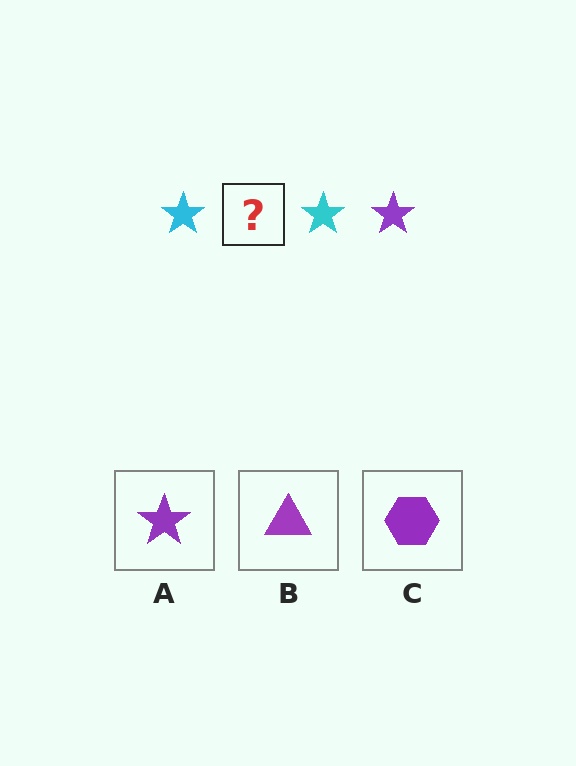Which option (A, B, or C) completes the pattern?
A.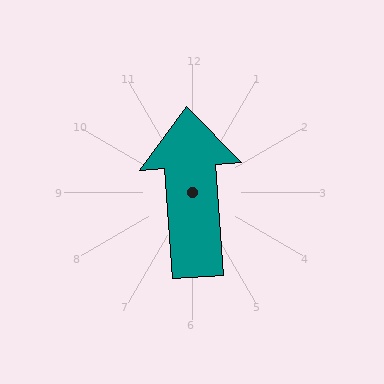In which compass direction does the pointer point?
North.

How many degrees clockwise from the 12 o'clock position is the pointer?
Approximately 356 degrees.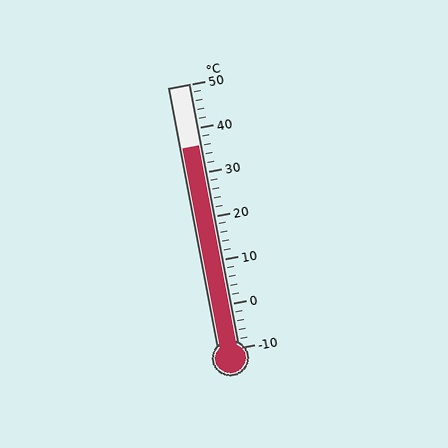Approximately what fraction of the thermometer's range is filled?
The thermometer is filled to approximately 75% of its range.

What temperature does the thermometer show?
The thermometer shows approximately 36°C.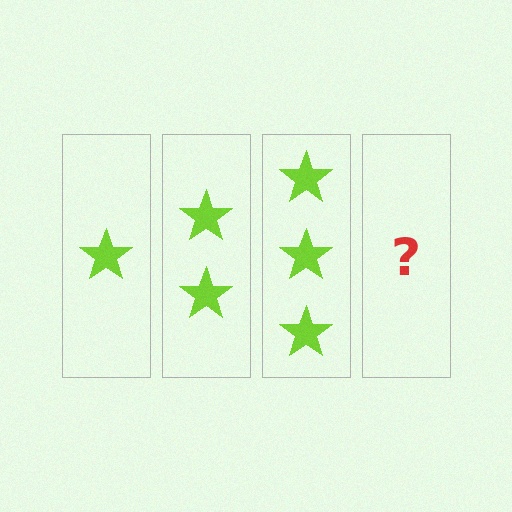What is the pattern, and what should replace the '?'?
The pattern is that each step adds one more star. The '?' should be 4 stars.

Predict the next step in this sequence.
The next step is 4 stars.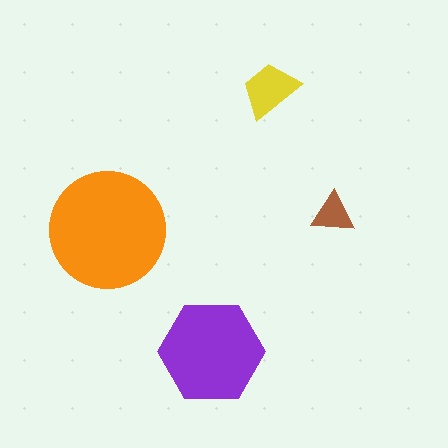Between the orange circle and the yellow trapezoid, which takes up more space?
The orange circle.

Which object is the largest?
The orange circle.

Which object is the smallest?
The brown triangle.